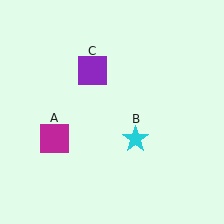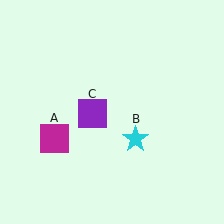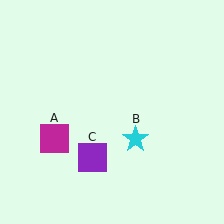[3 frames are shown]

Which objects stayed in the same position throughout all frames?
Magenta square (object A) and cyan star (object B) remained stationary.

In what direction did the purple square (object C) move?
The purple square (object C) moved down.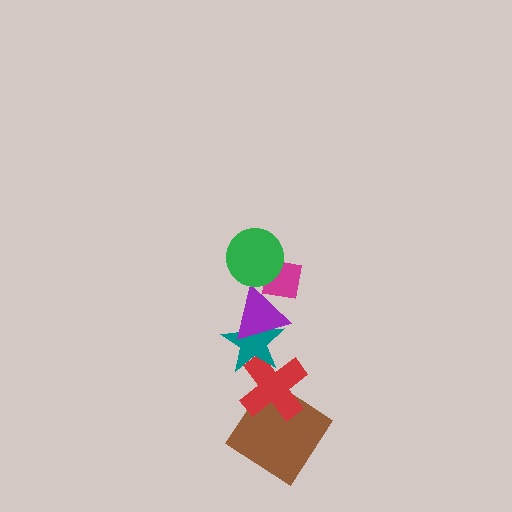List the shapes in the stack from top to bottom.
From top to bottom: the green circle, the magenta square, the purple triangle, the teal star, the red cross, the brown diamond.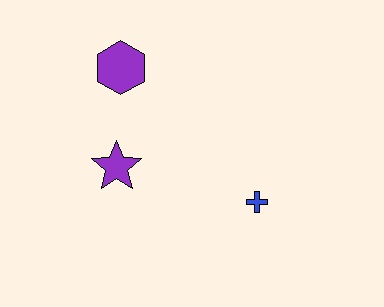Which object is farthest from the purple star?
The blue cross is farthest from the purple star.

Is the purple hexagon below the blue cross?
No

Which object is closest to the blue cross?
The purple star is closest to the blue cross.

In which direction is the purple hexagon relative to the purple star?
The purple hexagon is above the purple star.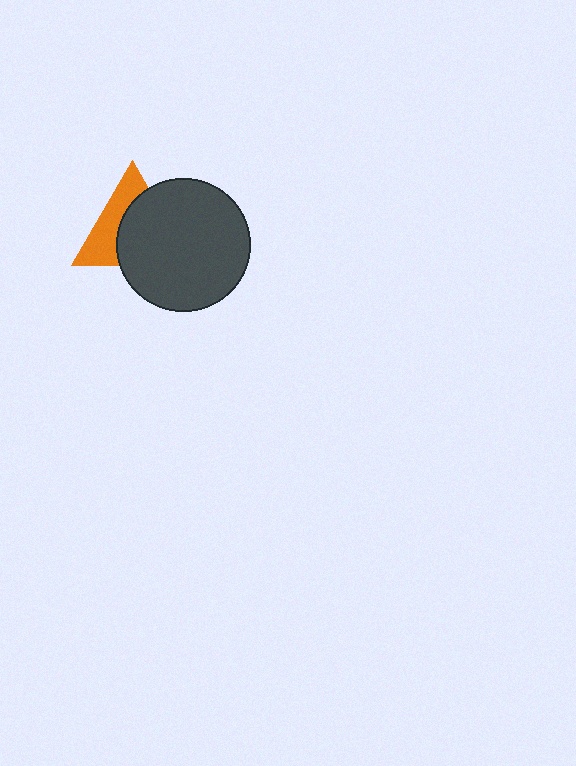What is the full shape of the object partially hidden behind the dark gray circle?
The partially hidden object is an orange triangle.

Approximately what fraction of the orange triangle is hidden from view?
Roughly 57% of the orange triangle is hidden behind the dark gray circle.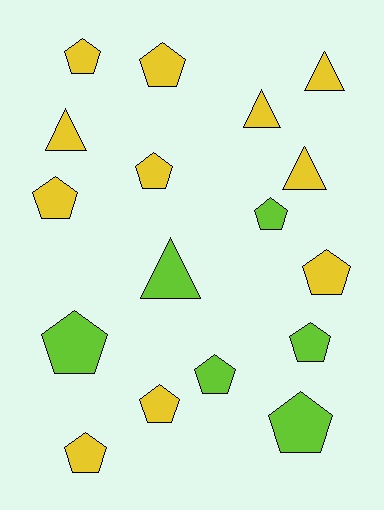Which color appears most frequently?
Yellow, with 11 objects.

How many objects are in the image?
There are 17 objects.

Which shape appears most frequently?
Pentagon, with 12 objects.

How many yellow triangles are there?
There are 4 yellow triangles.